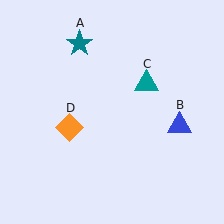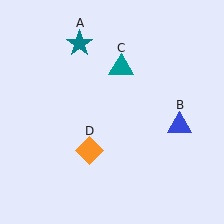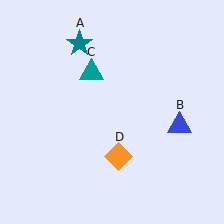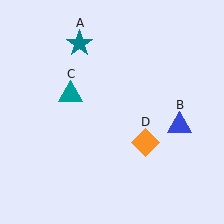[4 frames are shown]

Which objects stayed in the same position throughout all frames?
Teal star (object A) and blue triangle (object B) remained stationary.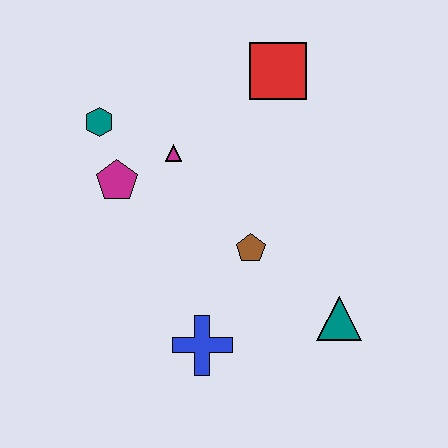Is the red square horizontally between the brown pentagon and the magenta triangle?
No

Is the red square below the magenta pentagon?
No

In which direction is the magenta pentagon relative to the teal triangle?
The magenta pentagon is to the left of the teal triangle.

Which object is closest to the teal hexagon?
The magenta pentagon is closest to the teal hexagon.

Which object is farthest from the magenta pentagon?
The teal triangle is farthest from the magenta pentagon.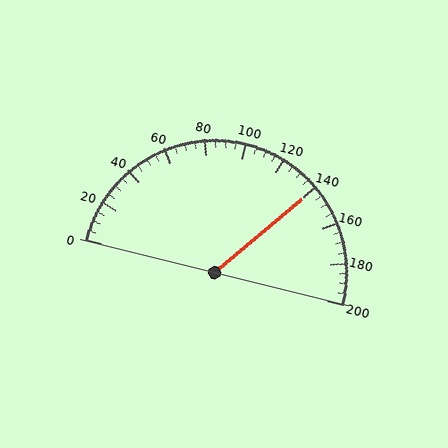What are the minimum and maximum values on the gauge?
The gauge ranges from 0 to 200.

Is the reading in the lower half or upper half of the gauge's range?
The reading is in the upper half of the range (0 to 200).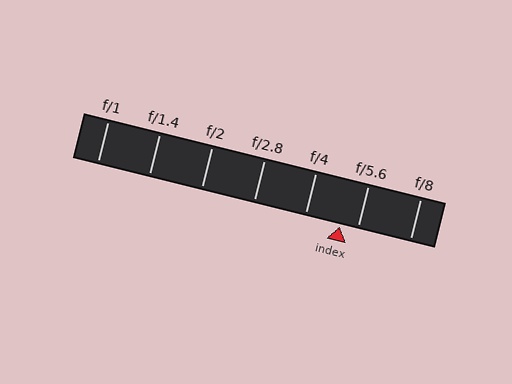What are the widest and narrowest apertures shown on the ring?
The widest aperture shown is f/1 and the narrowest is f/8.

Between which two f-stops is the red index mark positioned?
The index mark is between f/4 and f/5.6.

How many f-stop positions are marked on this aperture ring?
There are 7 f-stop positions marked.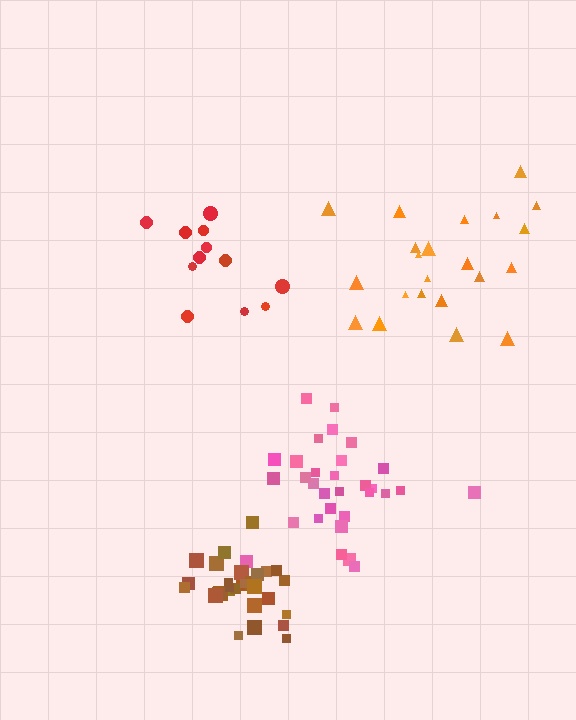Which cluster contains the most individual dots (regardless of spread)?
Brown (32).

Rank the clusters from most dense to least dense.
brown, pink, red, orange.